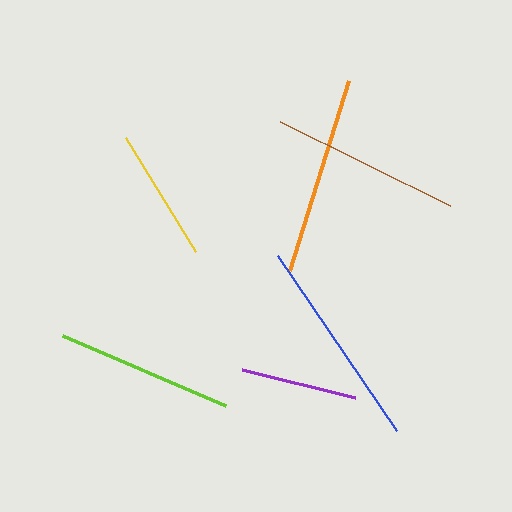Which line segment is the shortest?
The purple line is the shortest at approximately 117 pixels.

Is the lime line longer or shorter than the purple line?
The lime line is longer than the purple line.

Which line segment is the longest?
The blue line is the longest at approximately 212 pixels.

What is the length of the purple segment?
The purple segment is approximately 117 pixels long.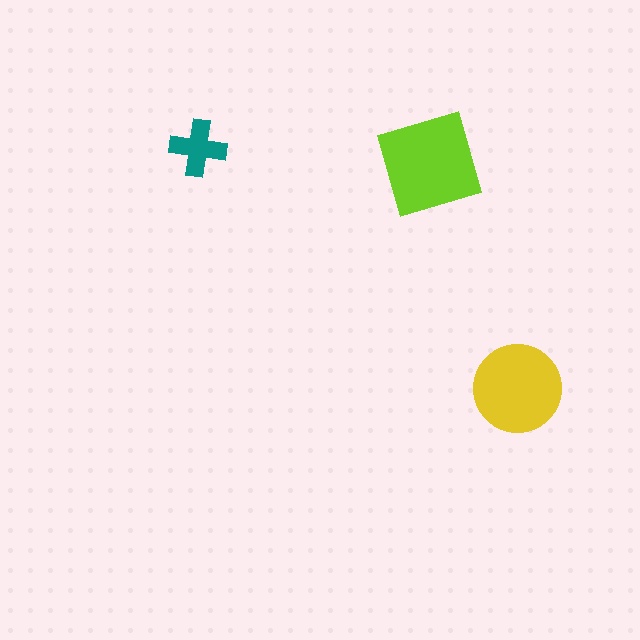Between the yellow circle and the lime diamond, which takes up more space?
The lime diamond.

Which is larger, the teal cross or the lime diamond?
The lime diamond.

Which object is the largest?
The lime diamond.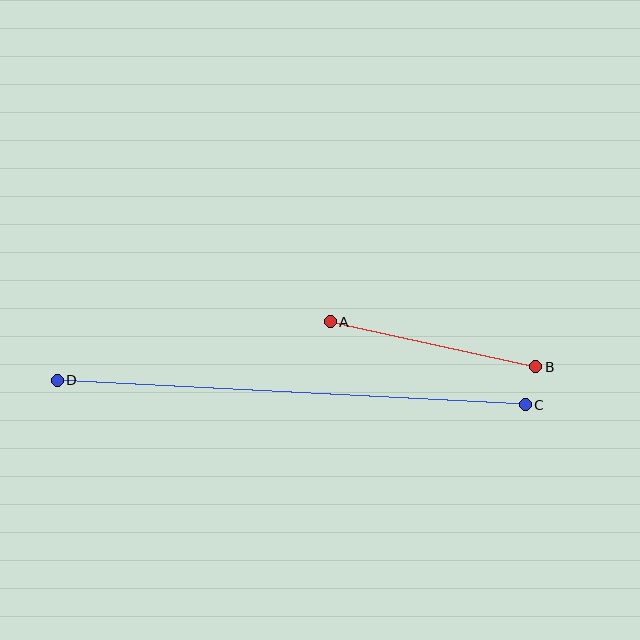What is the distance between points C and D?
The distance is approximately 469 pixels.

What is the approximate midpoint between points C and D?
The midpoint is at approximately (291, 392) pixels.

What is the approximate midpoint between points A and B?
The midpoint is at approximately (433, 344) pixels.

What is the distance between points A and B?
The distance is approximately 210 pixels.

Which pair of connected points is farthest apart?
Points C and D are farthest apart.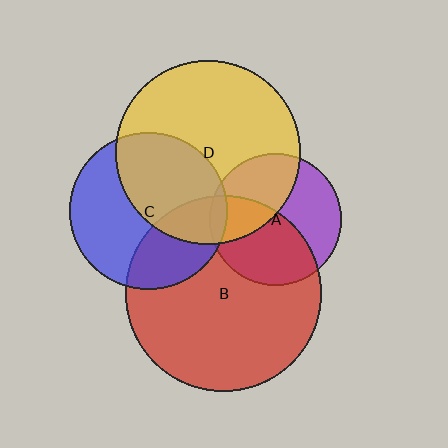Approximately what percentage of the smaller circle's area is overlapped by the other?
Approximately 30%.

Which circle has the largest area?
Circle B (red).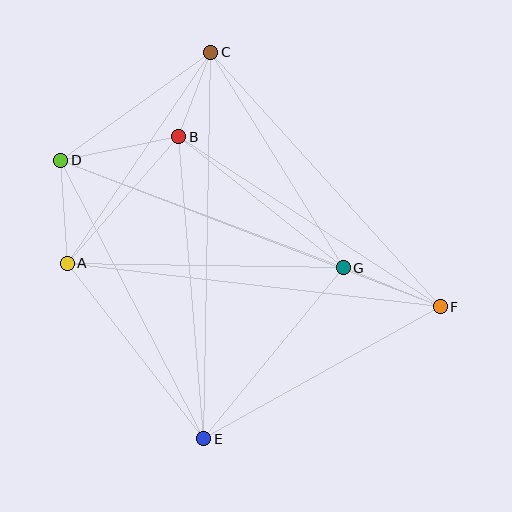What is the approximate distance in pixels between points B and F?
The distance between B and F is approximately 312 pixels.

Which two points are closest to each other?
Points B and C are closest to each other.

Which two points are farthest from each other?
Points D and F are farthest from each other.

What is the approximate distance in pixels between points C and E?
The distance between C and E is approximately 386 pixels.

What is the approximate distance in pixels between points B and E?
The distance between B and E is approximately 303 pixels.